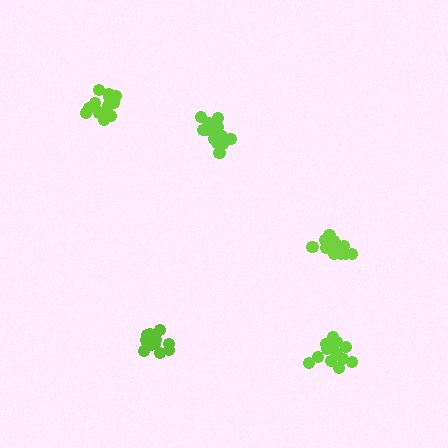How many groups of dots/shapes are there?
There are 5 groups.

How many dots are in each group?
Group 1: 15 dots, Group 2: 14 dots, Group 3: 15 dots, Group 4: 15 dots, Group 5: 14 dots (73 total).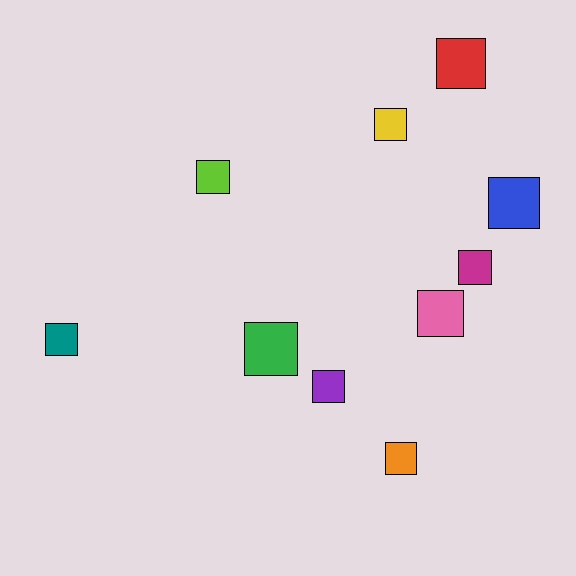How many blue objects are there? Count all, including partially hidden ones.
There is 1 blue object.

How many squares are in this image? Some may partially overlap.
There are 10 squares.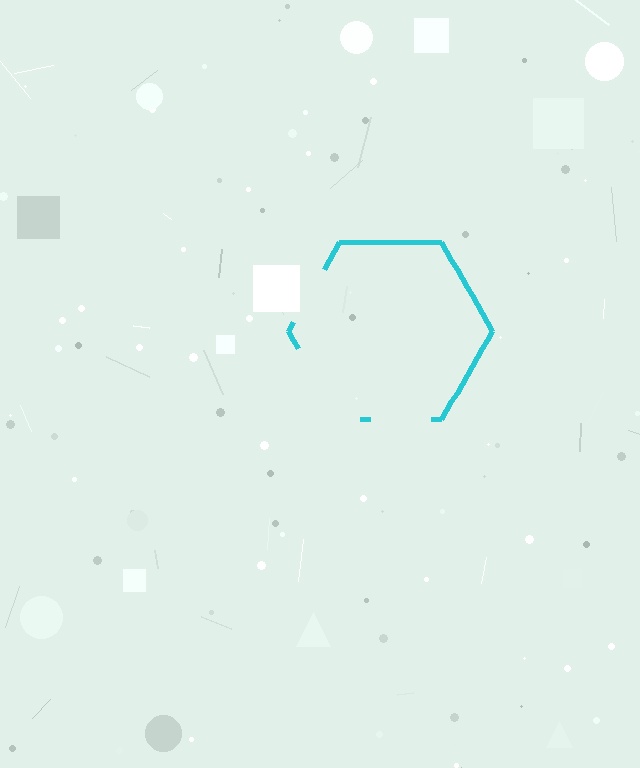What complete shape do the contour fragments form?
The contour fragments form a hexagon.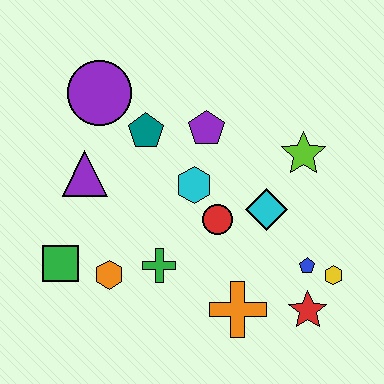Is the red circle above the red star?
Yes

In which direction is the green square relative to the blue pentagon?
The green square is to the left of the blue pentagon.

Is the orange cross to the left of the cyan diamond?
Yes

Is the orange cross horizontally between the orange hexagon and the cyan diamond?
Yes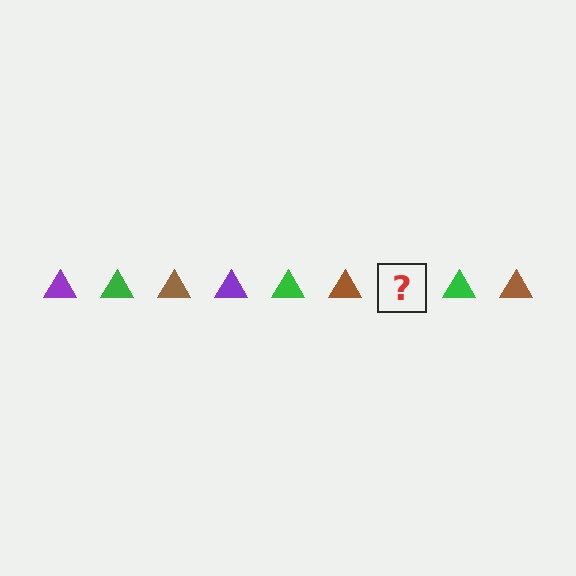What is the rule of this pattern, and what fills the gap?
The rule is that the pattern cycles through purple, green, brown triangles. The gap should be filled with a purple triangle.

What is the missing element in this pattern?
The missing element is a purple triangle.